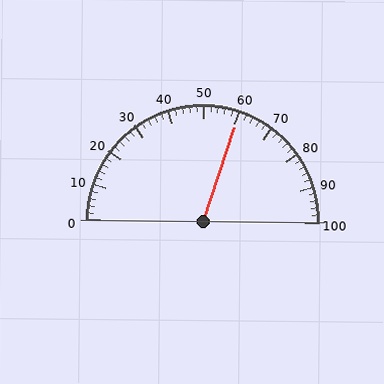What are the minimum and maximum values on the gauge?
The gauge ranges from 0 to 100.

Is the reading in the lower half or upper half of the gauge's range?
The reading is in the upper half of the range (0 to 100).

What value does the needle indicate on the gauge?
The needle indicates approximately 60.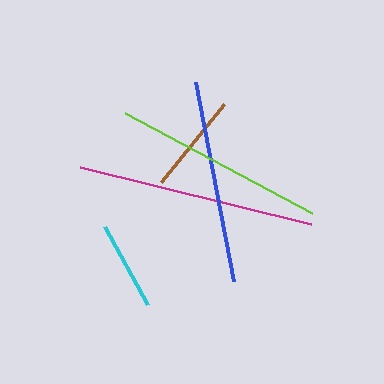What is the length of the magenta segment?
The magenta segment is approximately 238 pixels long.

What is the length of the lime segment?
The lime segment is approximately 212 pixels long.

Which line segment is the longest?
The magenta line is the longest at approximately 238 pixels.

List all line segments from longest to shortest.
From longest to shortest: magenta, lime, blue, brown, cyan.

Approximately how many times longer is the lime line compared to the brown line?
The lime line is approximately 2.1 times the length of the brown line.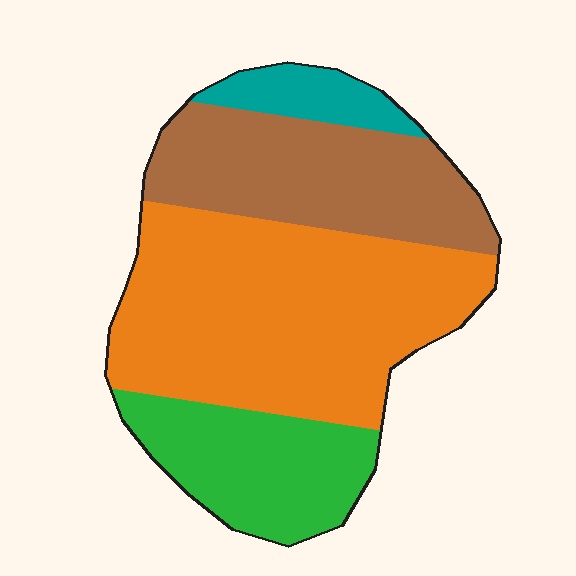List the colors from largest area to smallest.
From largest to smallest: orange, brown, green, teal.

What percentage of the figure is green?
Green covers around 20% of the figure.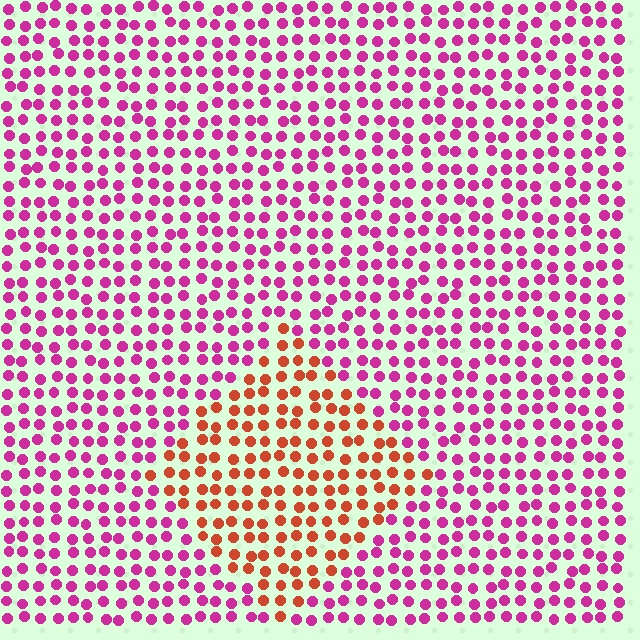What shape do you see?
I see a diamond.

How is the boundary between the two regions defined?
The boundary is defined purely by a slight shift in hue (about 52 degrees). Spacing, size, and orientation are identical on both sides.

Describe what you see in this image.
The image is filled with small magenta elements in a uniform arrangement. A diamond-shaped region is visible where the elements are tinted to a slightly different hue, forming a subtle color boundary.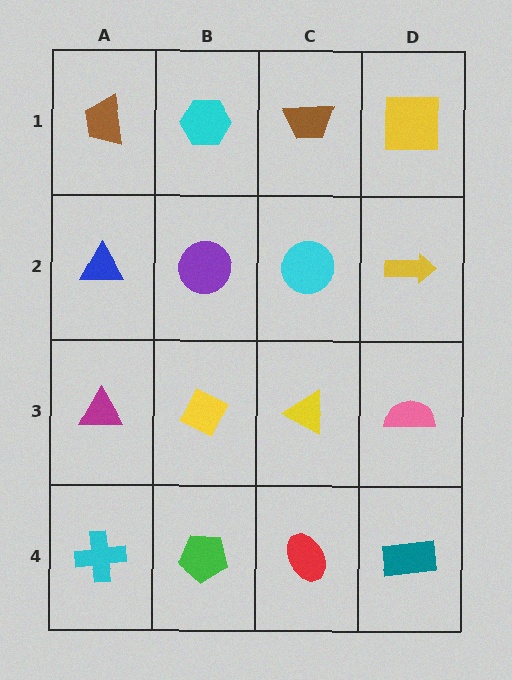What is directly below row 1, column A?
A blue triangle.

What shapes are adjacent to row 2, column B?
A cyan hexagon (row 1, column B), a yellow diamond (row 3, column B), a blue triangle (row 2, column A), a cyan circle (row 2, column C).